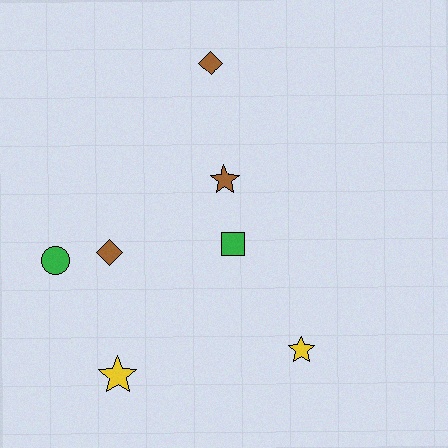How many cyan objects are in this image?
There are no cyan objects.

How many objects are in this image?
There are 7 objects.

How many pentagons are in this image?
There are no pentagons.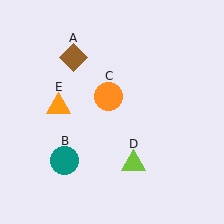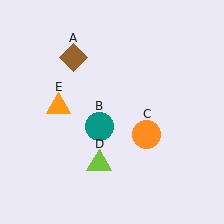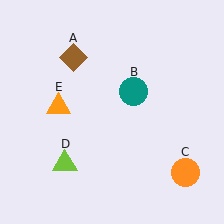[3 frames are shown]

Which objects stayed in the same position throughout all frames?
Brown diamond (object A) and orange triangle (object E) remained stationary.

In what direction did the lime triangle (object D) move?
The lime triangle (object D) moved left.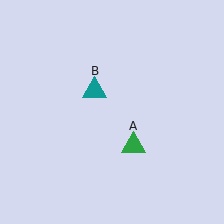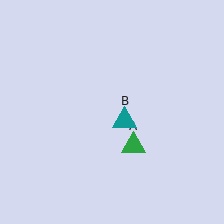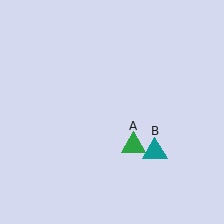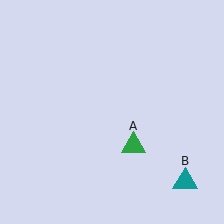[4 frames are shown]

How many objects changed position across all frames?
1 object changed position: teal triangle (object B).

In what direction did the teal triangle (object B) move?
The teal triangle (object B) moved down and to the right.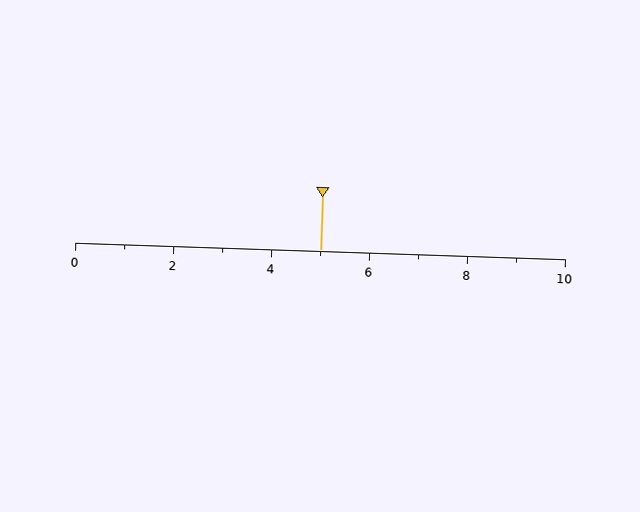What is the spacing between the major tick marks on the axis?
The major ticks are spaced 2 apart.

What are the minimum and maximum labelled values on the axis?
The axis runs from 0 to 10.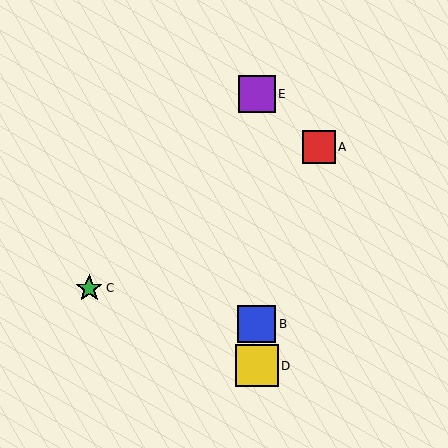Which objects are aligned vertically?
Objects B, D, E are aligned vertically.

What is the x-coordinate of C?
Object C is at x≈89.